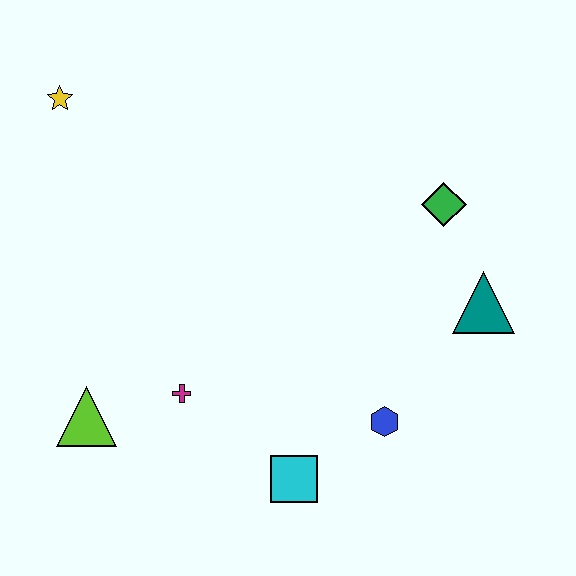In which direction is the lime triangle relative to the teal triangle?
The lime triangle is to the left of the teal triangle.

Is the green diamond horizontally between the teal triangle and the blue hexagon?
Yes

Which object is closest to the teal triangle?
The green diamond is closest to the teal triangle.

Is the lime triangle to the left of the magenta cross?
Yes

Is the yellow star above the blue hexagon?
Yes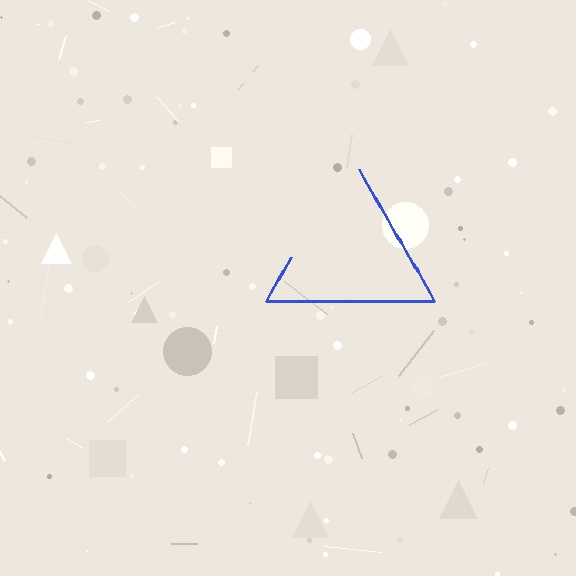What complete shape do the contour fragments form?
The contour fragments form a triangle.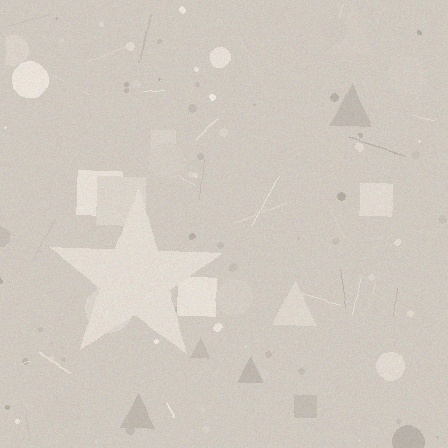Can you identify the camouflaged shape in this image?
The camouflaged shape is a star.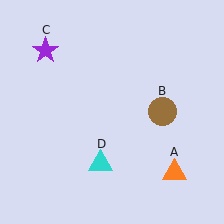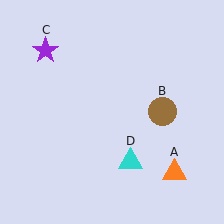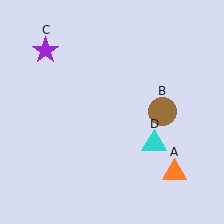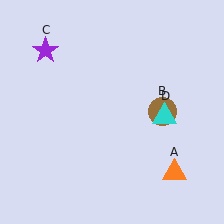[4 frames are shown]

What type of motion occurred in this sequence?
The cyan triangle (object D) rotated counterclockwise around the center of the scene.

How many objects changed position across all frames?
1 object changed position: cyan triangle (object D).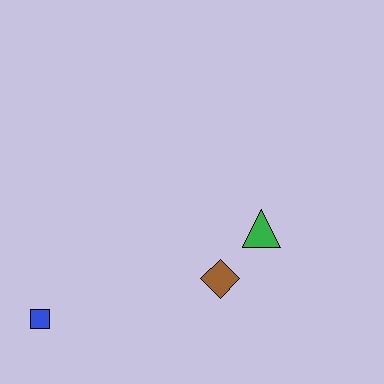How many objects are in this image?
There are 3 objects.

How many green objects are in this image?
There is 1 green object.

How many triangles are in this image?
There is 1 triangle.